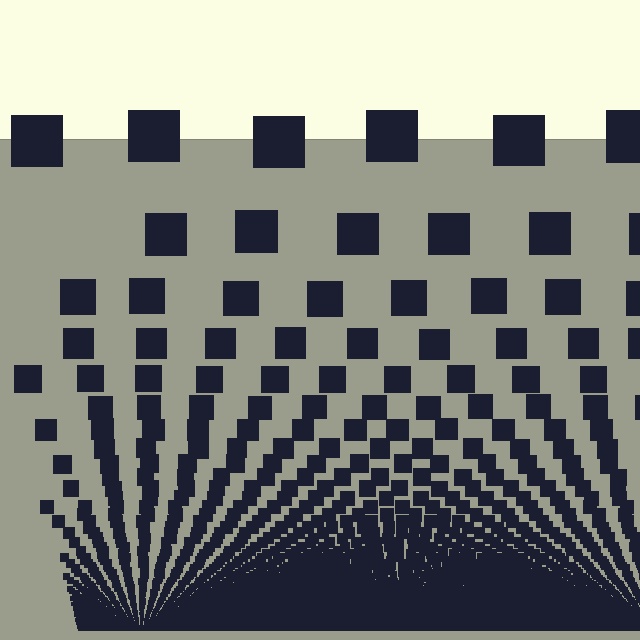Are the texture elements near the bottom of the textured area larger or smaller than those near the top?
Smaller. The gradient is inverted — elements near the bottom are smaller and denser.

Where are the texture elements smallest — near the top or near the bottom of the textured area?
Near the bottom.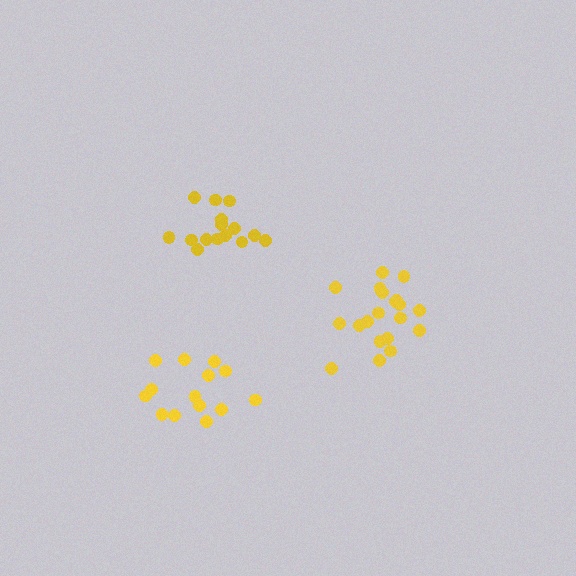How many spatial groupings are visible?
There are 3 spatial groupings.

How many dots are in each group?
Group 1: 15 dots, Group 2: 20 dots, Group 3: 14 dots (49 total).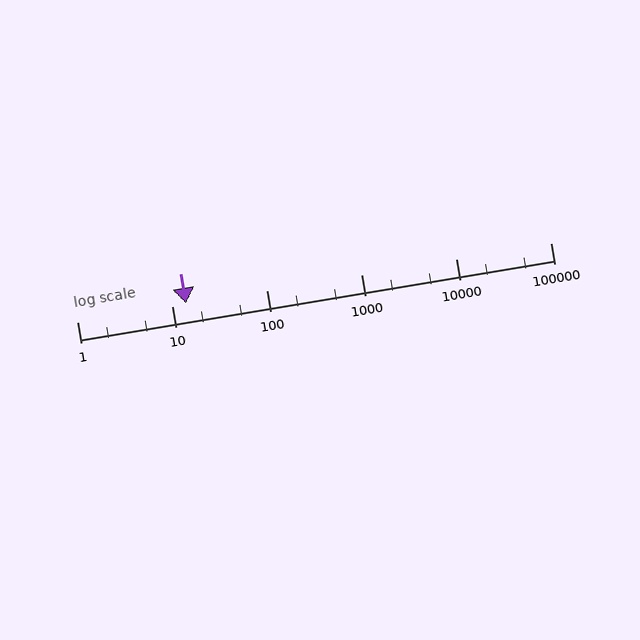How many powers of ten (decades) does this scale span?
The scale spans 5 decades, from 1 to 100000.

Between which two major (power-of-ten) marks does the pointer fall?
The pointer is between 10 and 100.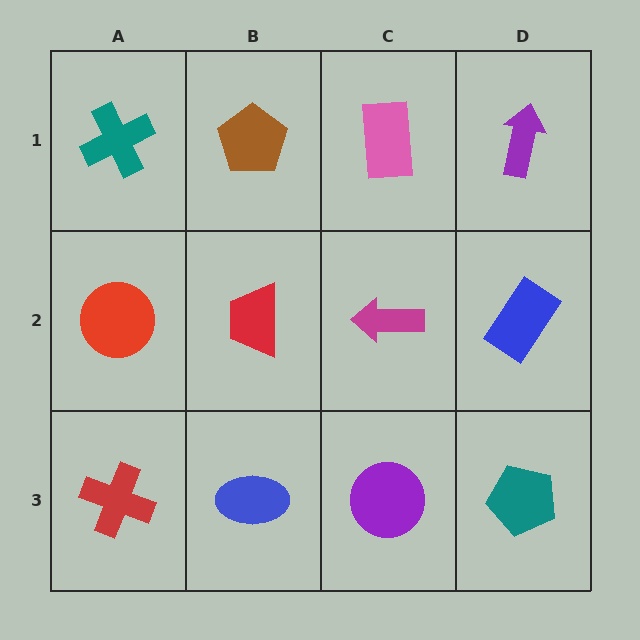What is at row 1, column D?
A purple arrow.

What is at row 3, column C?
A purple circle.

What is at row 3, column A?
A red cross.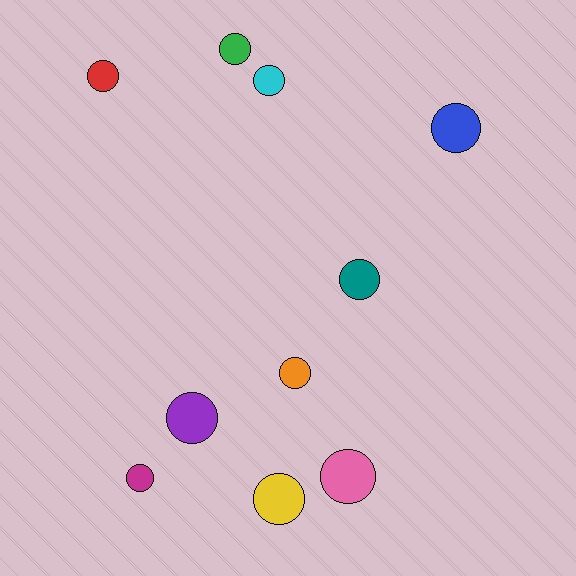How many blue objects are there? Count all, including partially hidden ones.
There is 1 blue object.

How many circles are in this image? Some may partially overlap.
There are 10 circles.